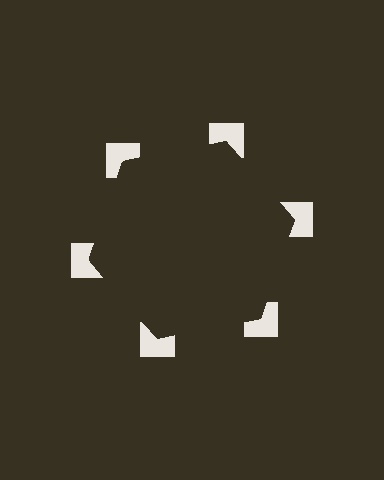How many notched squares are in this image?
There are 6 — one at each vertex of the illusory hexagon.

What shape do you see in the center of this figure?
An illusory hexagon — its edges are inferred from the aligned wedge cuts in the notched squares, not physically drawn.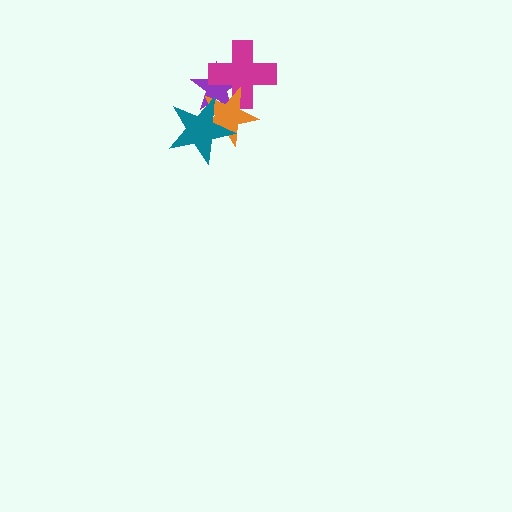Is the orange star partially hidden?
Yes, it is partially covered by another shape.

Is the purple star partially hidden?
Yes, it is partially covered by another shape.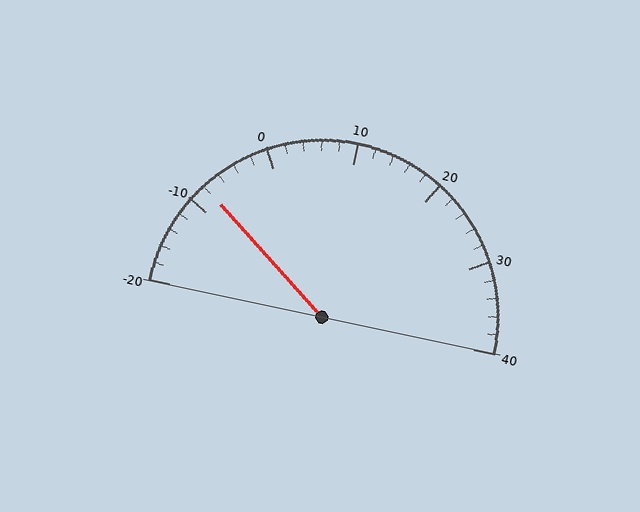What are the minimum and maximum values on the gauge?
The gauge ranges from -20 to 40.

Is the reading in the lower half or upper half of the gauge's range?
The reading is in the lower half of the range (-20 to 40).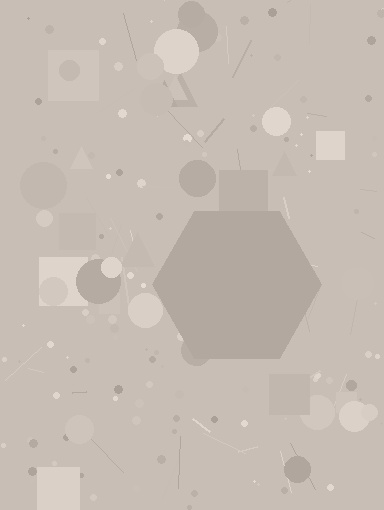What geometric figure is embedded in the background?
A hexagon is embedded in the background.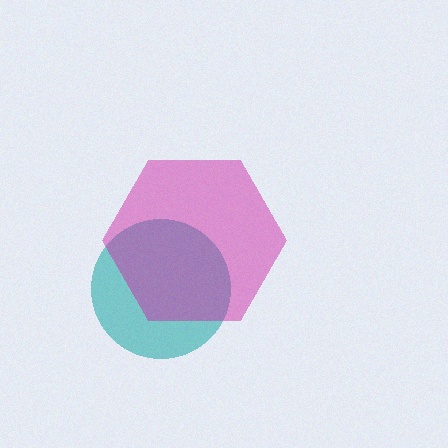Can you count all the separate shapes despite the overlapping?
Yes, there are 2 separate shapes.